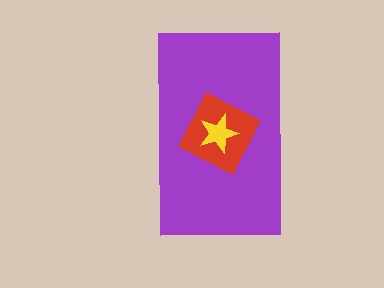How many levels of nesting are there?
3.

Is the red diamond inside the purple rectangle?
Yes.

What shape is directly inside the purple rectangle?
The red diamond.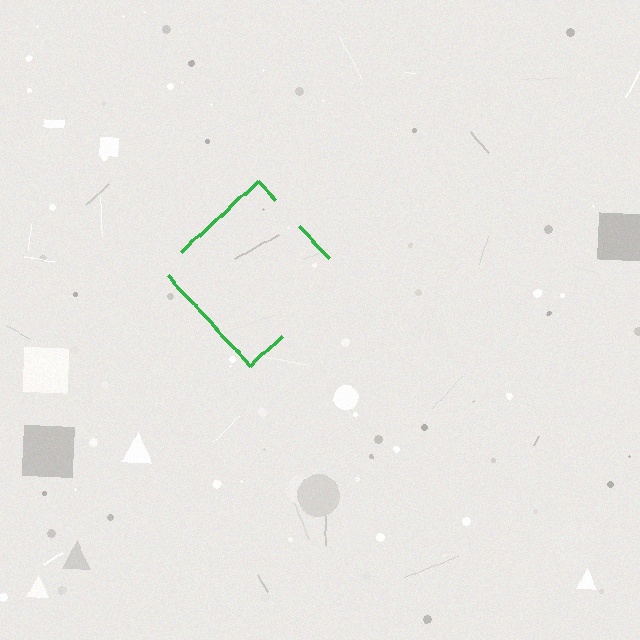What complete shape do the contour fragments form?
The contour fragments form a diamond.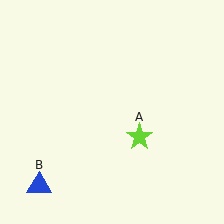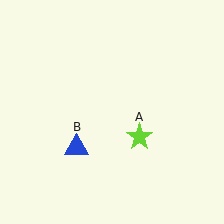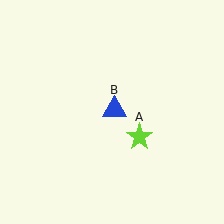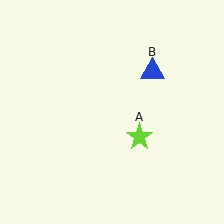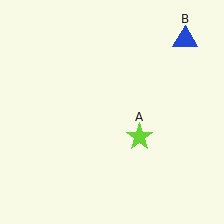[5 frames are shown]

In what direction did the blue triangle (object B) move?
The blue triangle (object B) moved up and to the right.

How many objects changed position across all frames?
1 object changed position: blue triangle (object B).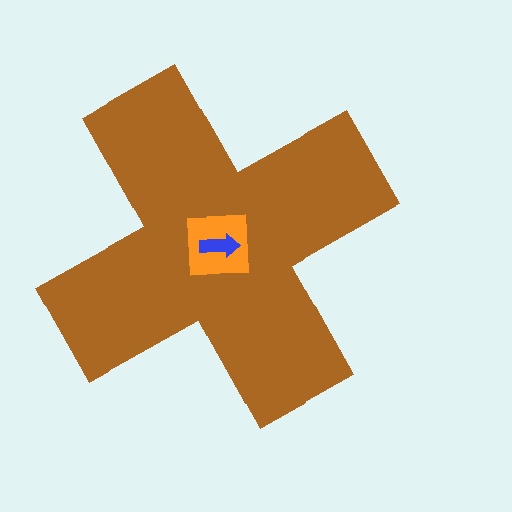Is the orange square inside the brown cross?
Yes.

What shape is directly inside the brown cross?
The orange square.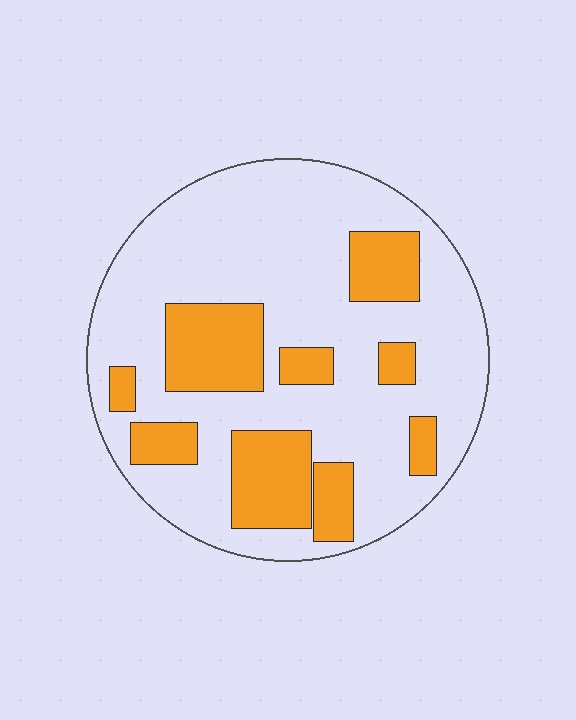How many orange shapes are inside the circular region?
9.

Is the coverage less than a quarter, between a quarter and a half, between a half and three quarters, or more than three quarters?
Between a quarter and a half.